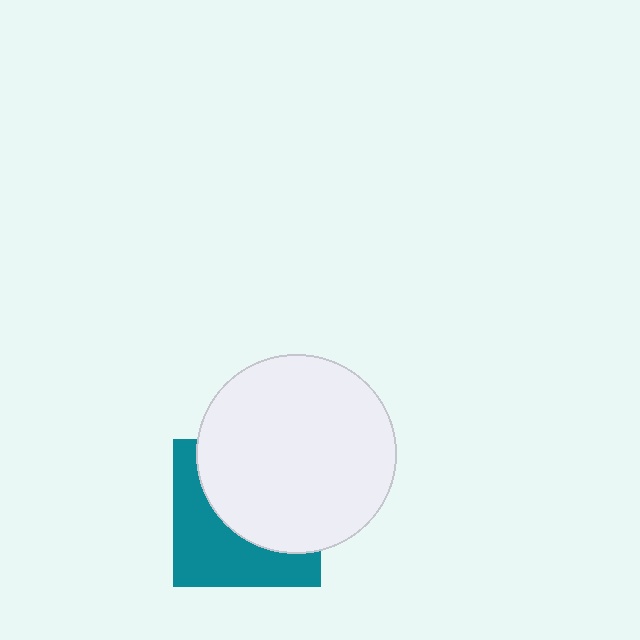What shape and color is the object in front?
The object in front is a white circle.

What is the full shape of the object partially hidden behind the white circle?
The partially hidden object is a teal square.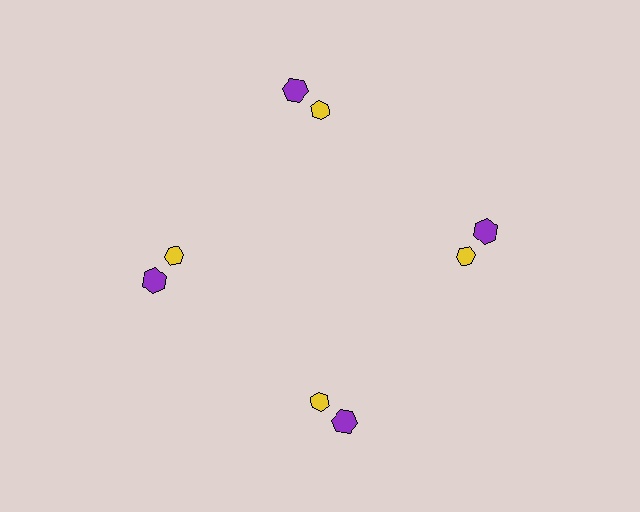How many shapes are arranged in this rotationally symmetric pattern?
There are 8 shapes, arranged in 4 groups of 2.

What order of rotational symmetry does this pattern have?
This pattern has 4-fold rotational symmetry.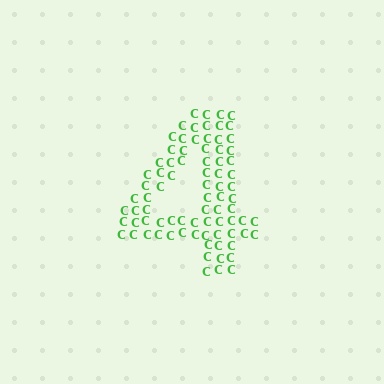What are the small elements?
The small elements are letter C's.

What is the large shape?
The large shape is the digit 4.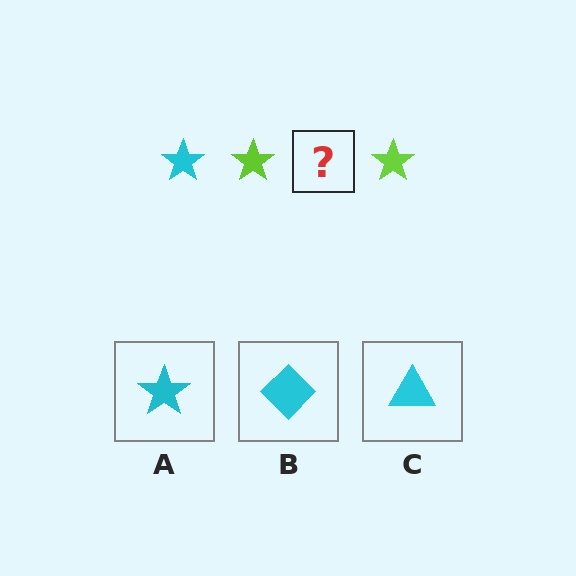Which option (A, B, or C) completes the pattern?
A.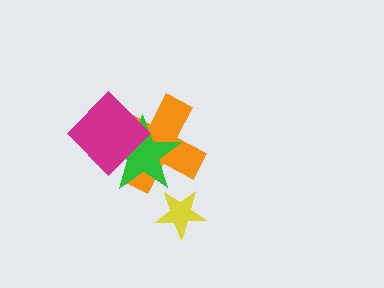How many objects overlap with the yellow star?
0 objects overlap with the yellow star.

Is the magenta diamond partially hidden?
No, no other shape covers it.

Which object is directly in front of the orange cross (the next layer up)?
The green star is directly in front of the orange cross.